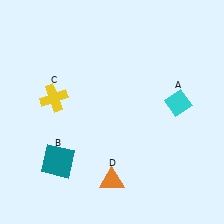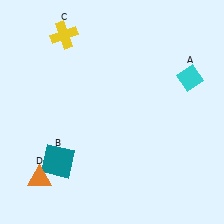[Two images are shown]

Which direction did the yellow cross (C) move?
The yellow cross (C) moved up.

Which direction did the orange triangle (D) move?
The orange triangle (D) moved left.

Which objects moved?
The objects that moved are: the cyan diamond (A), the yellow cross (C), the orange triangle (D).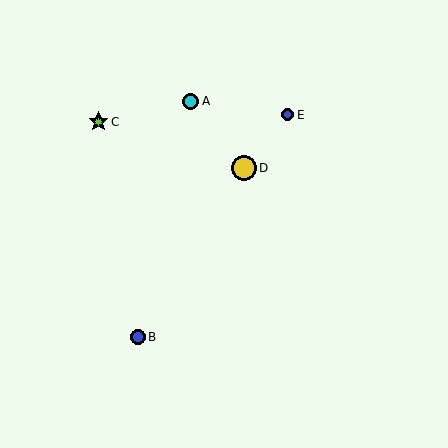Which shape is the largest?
The yellow circle (labeled D) is the largest.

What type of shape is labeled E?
Shape E is a blue circle.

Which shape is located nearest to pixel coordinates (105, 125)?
The lime star (labeled C) at (98, 122) is nearest to that location.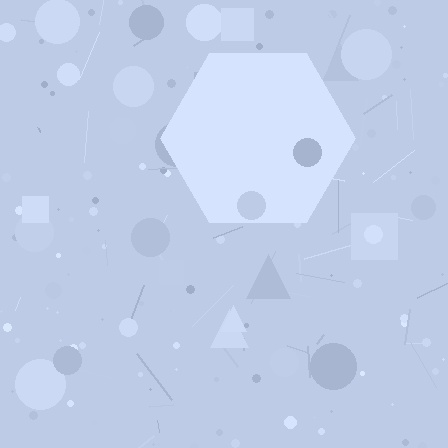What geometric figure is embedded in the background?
A hexagon is embedded in the background.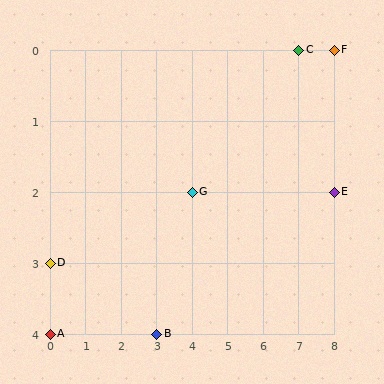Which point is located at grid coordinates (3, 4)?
Point B is at (3, 4).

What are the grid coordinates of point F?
Point F is at grid coordinates (8, 0).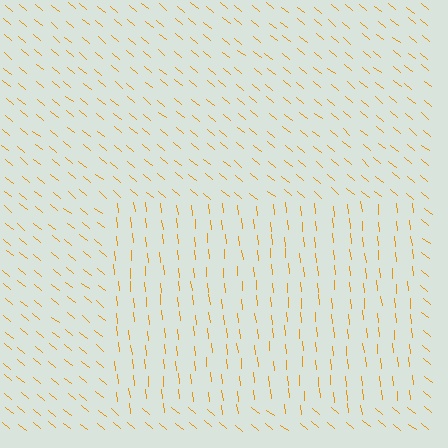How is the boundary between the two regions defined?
The boundary is defined purely by a change in line orientation (approximately 45 degrees difference). All lines are the same color and thickness.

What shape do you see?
I see a rectangle.